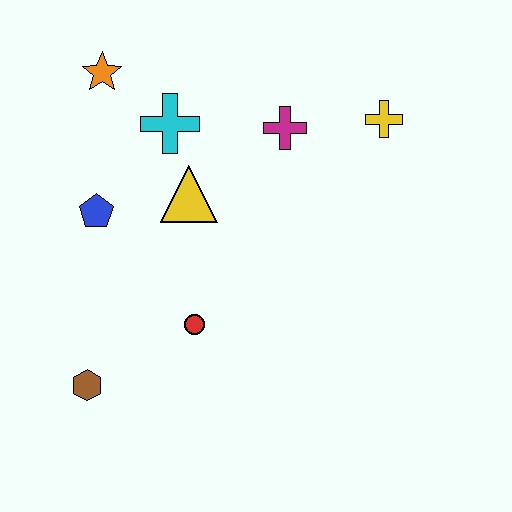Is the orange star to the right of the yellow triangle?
No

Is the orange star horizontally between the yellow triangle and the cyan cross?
No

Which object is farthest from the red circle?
The yellow cross is farthest from the red circle.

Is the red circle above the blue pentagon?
No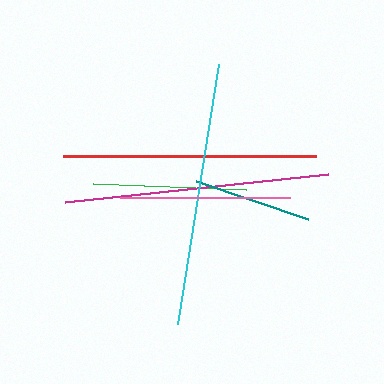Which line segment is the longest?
The magenta line is the longest at approximately 265 pixels.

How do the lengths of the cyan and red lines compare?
The cyan and red lines are approximately the same length.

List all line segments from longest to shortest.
From longest to shortest: magenta, cyan, red, pink, green, teal.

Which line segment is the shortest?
The teal line is the shortest at approximately 118 pixels.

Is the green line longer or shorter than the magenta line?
The magenta line is longer than the green line.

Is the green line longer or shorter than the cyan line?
The cyan line is longer than the green line.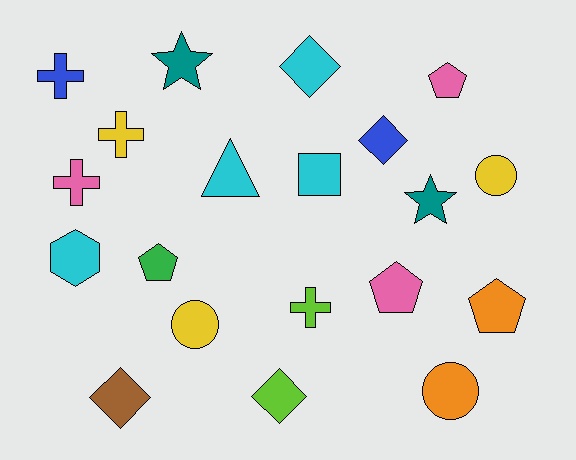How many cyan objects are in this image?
There are 4 cyan objects.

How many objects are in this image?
There are 20 objects.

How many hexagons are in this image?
There is 1 hexagon.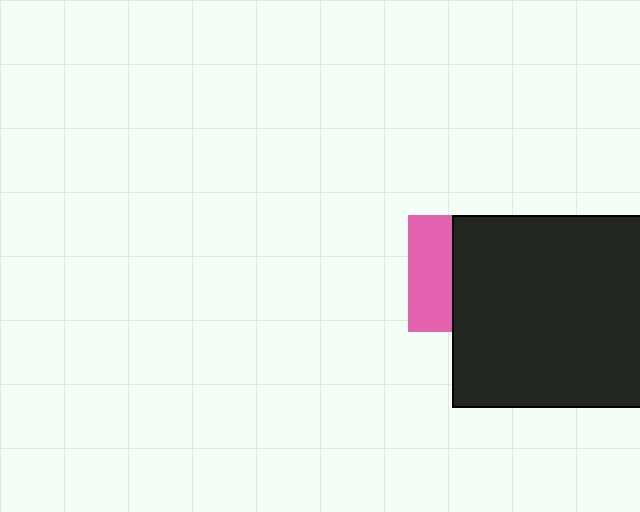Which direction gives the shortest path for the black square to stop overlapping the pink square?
Moving right gives the shortest separation.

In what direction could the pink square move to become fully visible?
The pink square could move left. That would shift it out from behind the black square entirely.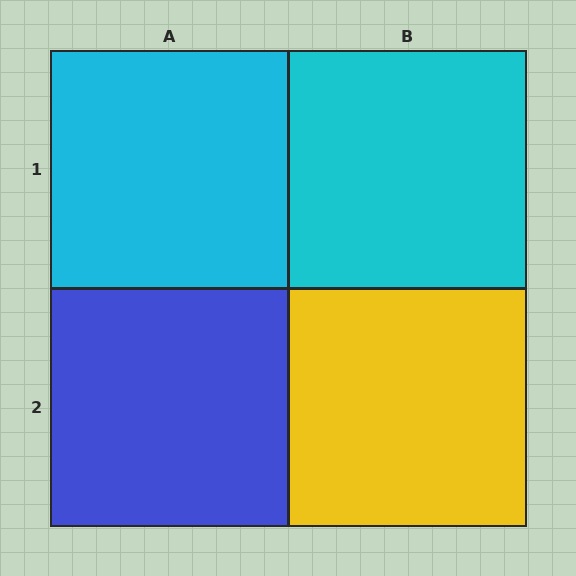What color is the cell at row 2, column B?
Yellow.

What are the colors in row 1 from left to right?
Cyan, cyan.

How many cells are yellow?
1 cell is yellow.